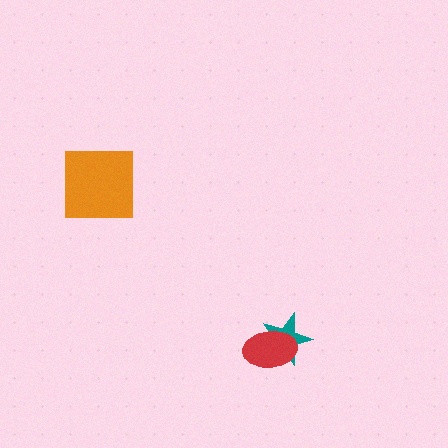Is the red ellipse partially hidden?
No, no other shape covers it.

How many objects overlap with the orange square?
0 objects overlap with the orange square.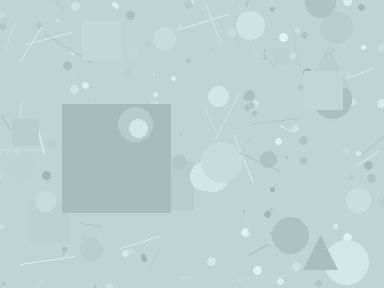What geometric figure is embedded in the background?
A square is embedded in the background.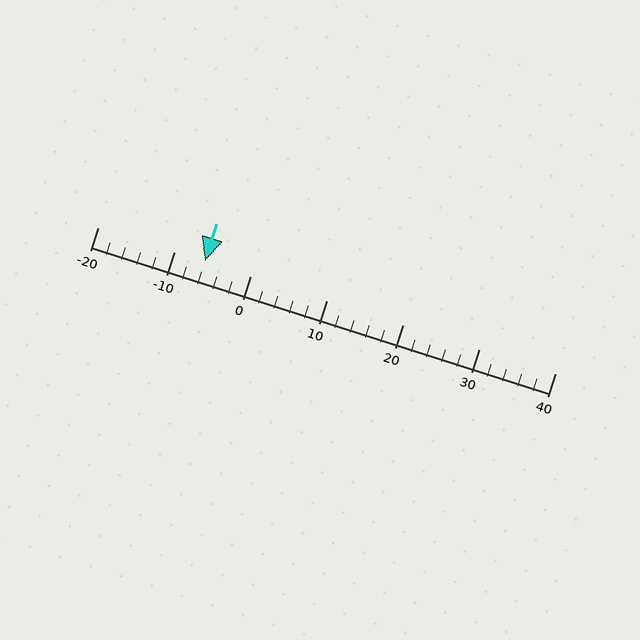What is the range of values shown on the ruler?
The ruler shows values from -20 to 40.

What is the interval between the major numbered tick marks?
The major tick marks are spaced 10 units apart.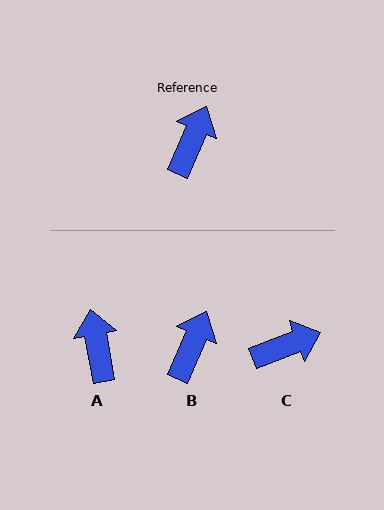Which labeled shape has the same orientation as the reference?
B.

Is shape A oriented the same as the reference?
No, it is off by about 33 degrees.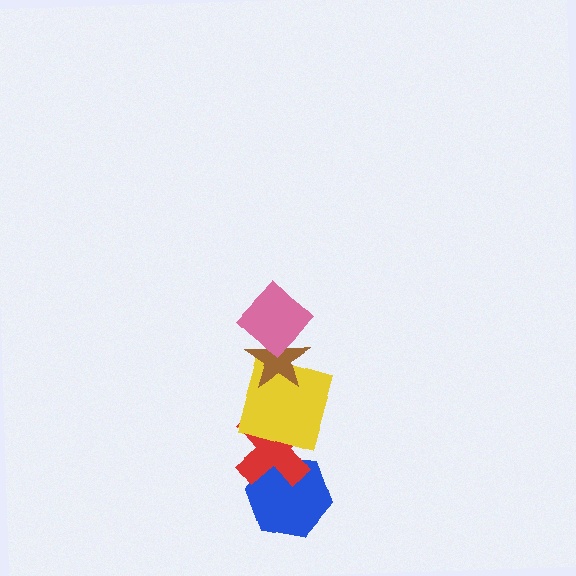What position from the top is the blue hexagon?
The blue hexagon is 5th from the top.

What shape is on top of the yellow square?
The brown star is on top of the yellow square.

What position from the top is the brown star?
The brown star is 2nd from the top.